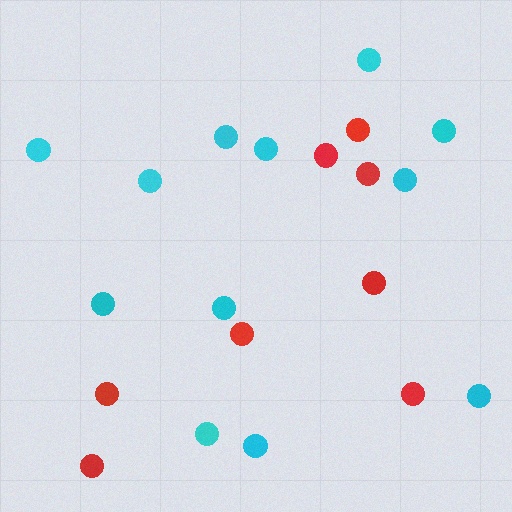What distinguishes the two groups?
There are 2 groups: one group of cyan circles (12) and one group of red circles (8).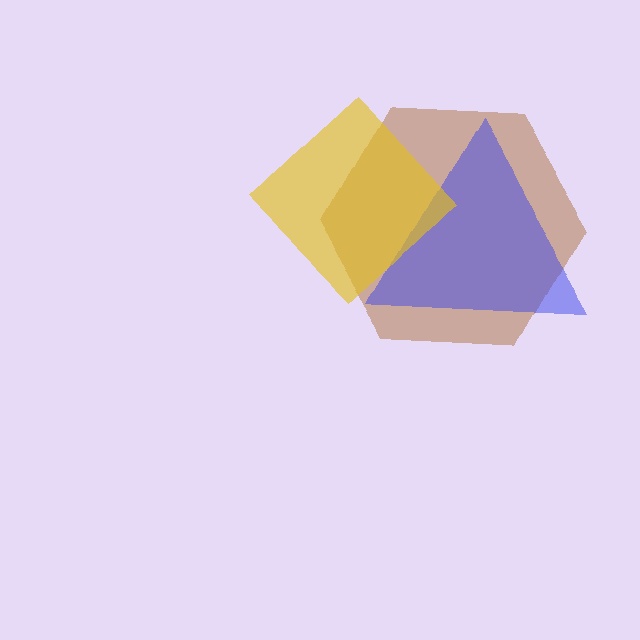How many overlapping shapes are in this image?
There are 3 overlapping shapes in the image.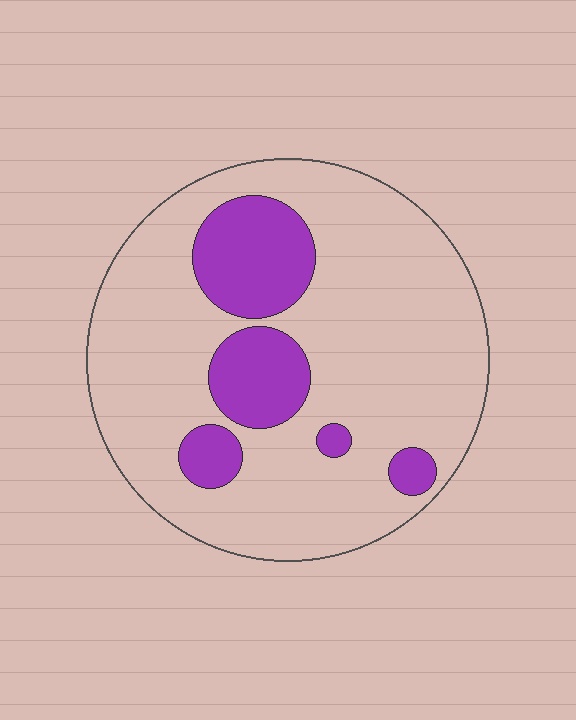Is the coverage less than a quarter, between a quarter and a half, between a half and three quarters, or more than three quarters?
Less than a quarter.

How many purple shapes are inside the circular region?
5.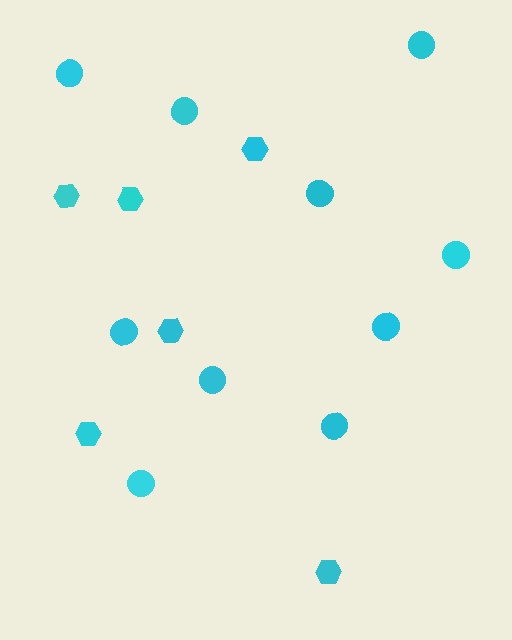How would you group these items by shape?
There are 2 groups: one group of circles (10) and one group of hexagons (6).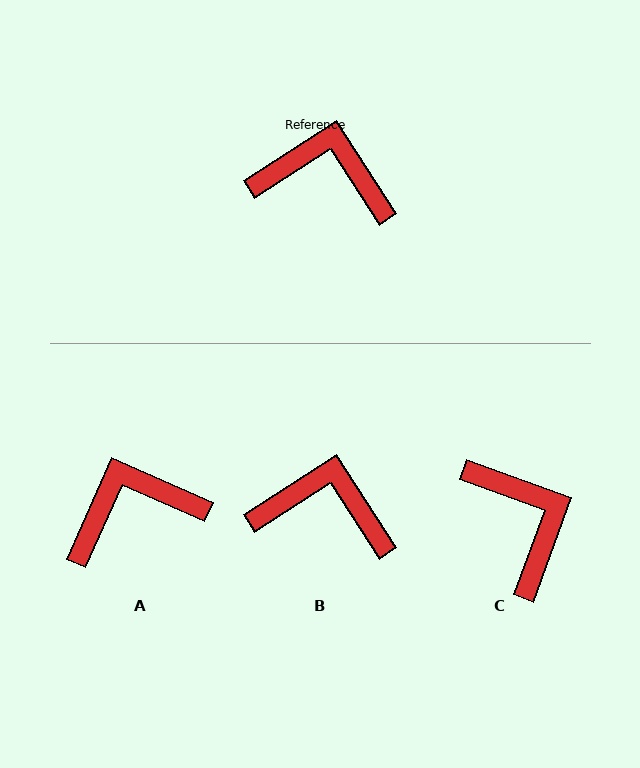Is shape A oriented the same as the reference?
No, it is off by about 33 degrees.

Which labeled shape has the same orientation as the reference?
B.